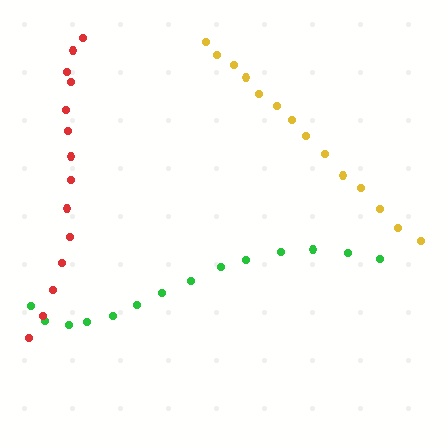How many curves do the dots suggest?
There are 3 distinct paths.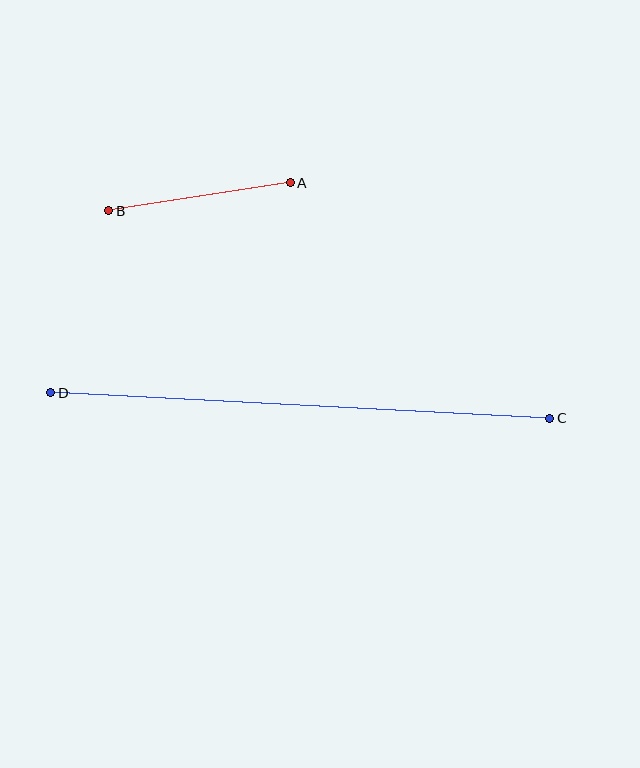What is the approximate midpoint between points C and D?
The midpoint is at approximately (300, 405) pixels.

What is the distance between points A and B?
The distance is approximately 184 pixels.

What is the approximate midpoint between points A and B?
The midpoint is at approximately (200, 197) pixels.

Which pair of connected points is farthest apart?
Points C and D are farthest apart.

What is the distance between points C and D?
The distance is approximately 500 pixels.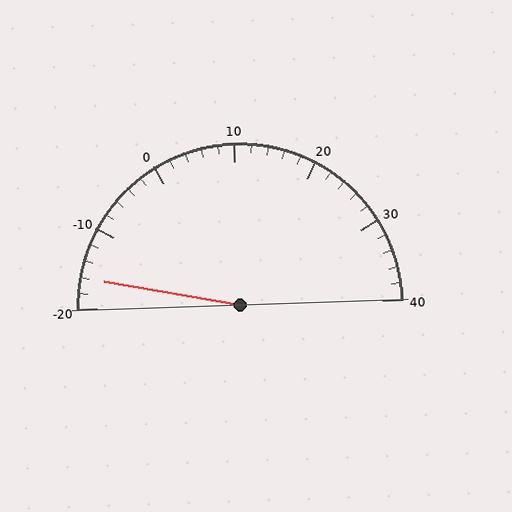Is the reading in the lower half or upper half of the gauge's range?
The reading is in the lower half of the range (-20 to 40).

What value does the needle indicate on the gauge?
The needle indicates approximately -16.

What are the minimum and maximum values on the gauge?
The gauge ranges from -20 to 40.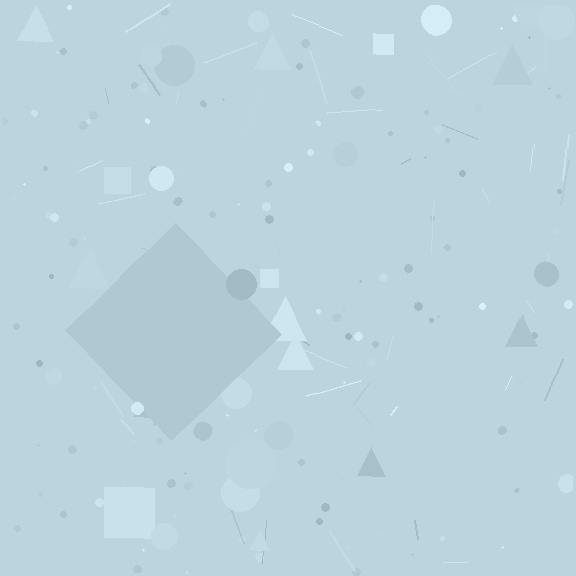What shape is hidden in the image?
A diamond is hidden in the image.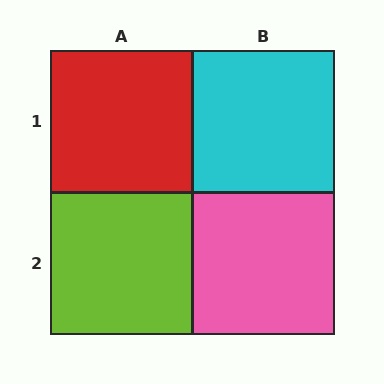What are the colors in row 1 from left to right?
Red, cyan.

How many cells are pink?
1 cell is pink.